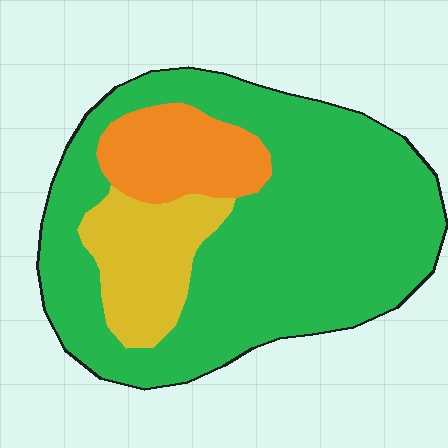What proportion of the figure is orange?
Orange takes up about one eighth (1/8) of the figure.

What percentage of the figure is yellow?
Yellow covers 15% of the figure.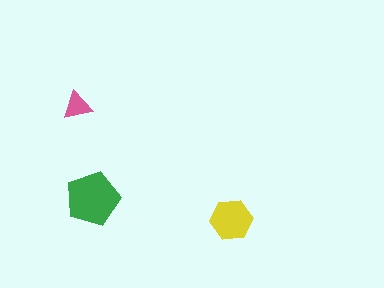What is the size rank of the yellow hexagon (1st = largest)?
2nd.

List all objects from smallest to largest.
The pink triangle, the yellow hexagon, the green pentagon.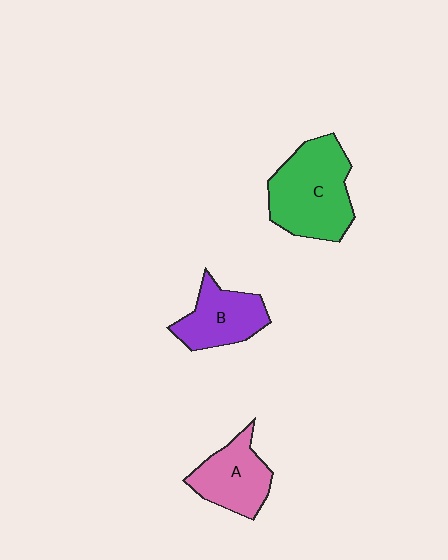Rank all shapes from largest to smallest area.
From largest to smallest: C (green), A (pink), B (purple).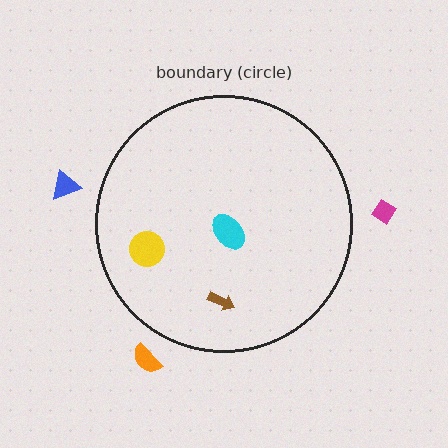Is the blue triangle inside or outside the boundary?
Outside.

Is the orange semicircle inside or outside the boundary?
Outside.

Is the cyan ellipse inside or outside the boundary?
Inside.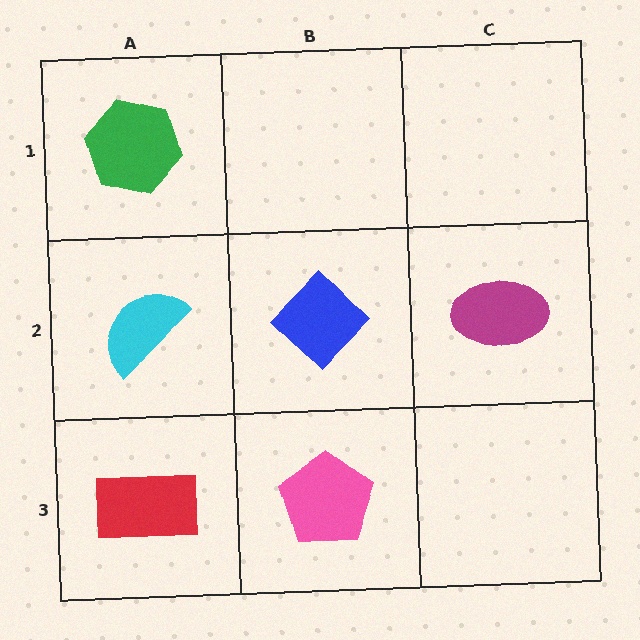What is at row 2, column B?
A blue diamond.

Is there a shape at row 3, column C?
No, that cell is empty.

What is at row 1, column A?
A green hexagon.